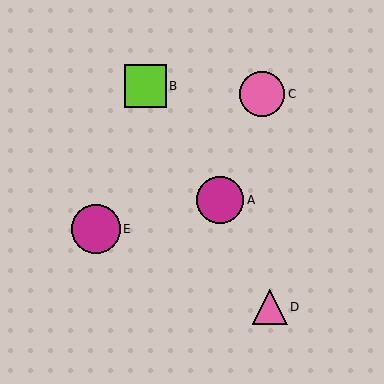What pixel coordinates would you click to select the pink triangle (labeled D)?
Click at (270, 307) to select the pink triangle D.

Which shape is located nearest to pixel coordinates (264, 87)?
The pink circle (labeled C) at (262, 94) is nearest to that location.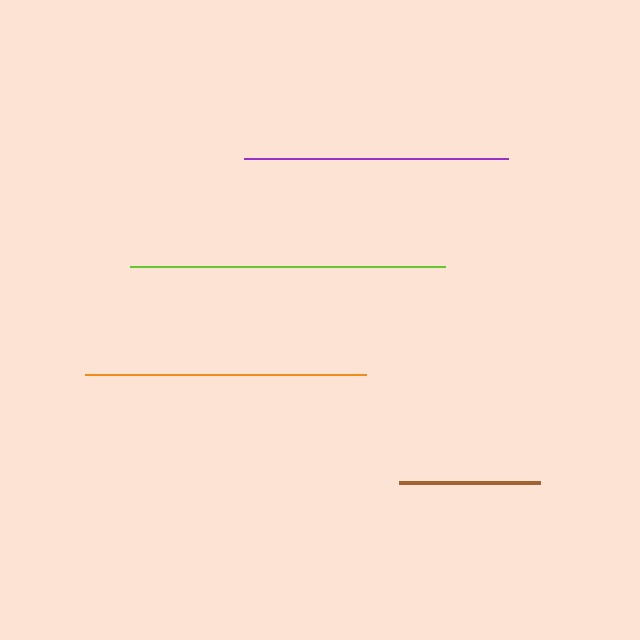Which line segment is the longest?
The lime line is the longest at approximately 315 pixels.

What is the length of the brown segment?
The brown segment is approximately 141 pixels long.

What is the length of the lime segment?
The lime segment is approximately 315 pixels long.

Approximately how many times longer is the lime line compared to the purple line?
The lime line is approximately 1.2 times the length of the purple line.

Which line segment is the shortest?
The brown line is the shortest at approximately 141 pixels.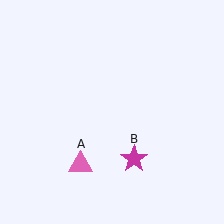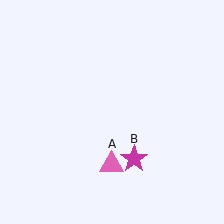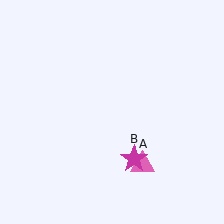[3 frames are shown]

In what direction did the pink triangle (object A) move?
The pink triangle (object A) moved right.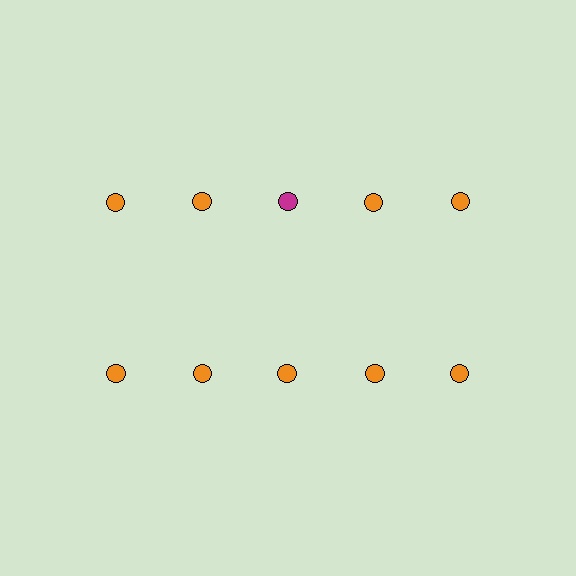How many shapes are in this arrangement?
There are 10 shapes arranged in a grid pattern.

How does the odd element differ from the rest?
It has a different color: magenta instead of orange.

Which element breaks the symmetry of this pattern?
The magenta circle in the top row, center column breaks the symmetry. All other shapes are orange circles.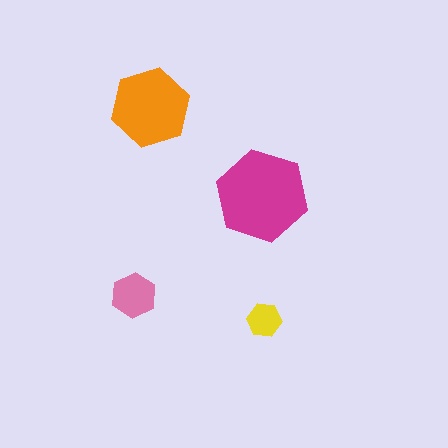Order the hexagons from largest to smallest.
the magenta one, the orange one, the pink one, the yellow one.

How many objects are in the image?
There are 4 objects in the image.